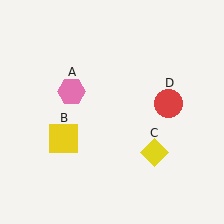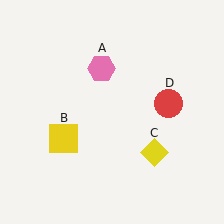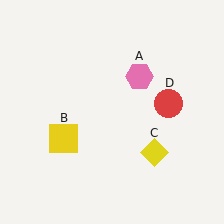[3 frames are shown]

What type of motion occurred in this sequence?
The pink hexagon (object A) rotated clockwise around the center of the scene.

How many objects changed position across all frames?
1 object changed position: pink hexagon (object A).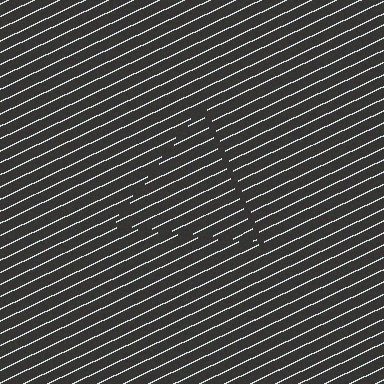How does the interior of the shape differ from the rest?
The interior of the shape contains the same grating, shifted by half a period — the contour is defined by the phase discontinuity where line-ends from the inner and outer gratings abut.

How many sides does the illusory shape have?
3 sides — the line-ends trace a triangle.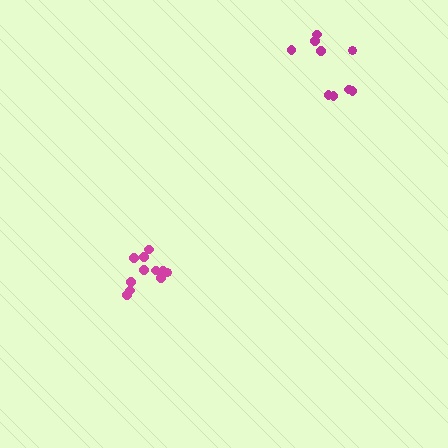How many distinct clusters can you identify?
There are 2 distinct clusters.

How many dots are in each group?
Group 1: 11 dots, Group 2: 9 dots (20 total).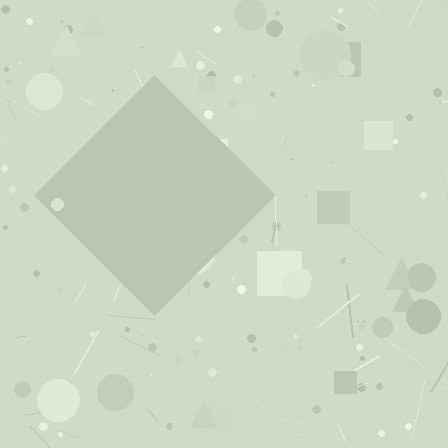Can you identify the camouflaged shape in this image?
The camouflaged shape is a diamond.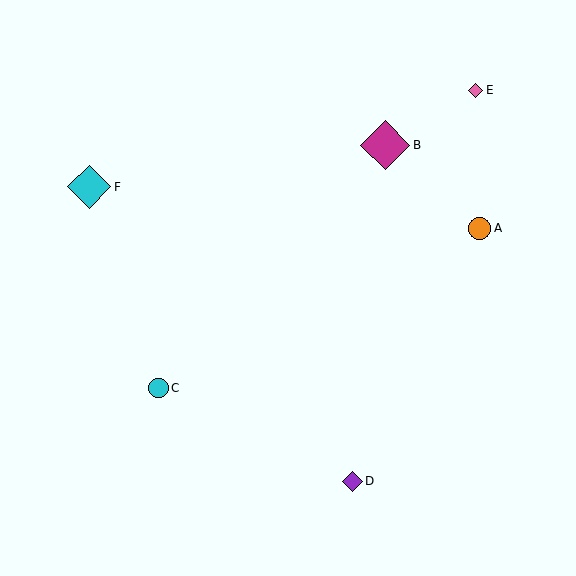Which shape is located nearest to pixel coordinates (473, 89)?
The pink diamond (labeled E) at (476, 90) is nearest to that location.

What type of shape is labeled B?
Shape B is a magenta diamond.